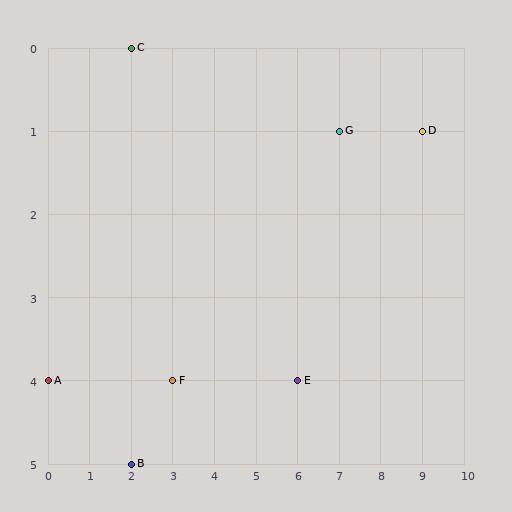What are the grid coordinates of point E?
Point E is at grid coordinates (6, 4).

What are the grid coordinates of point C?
Point C is at grid coordinates (2, 0).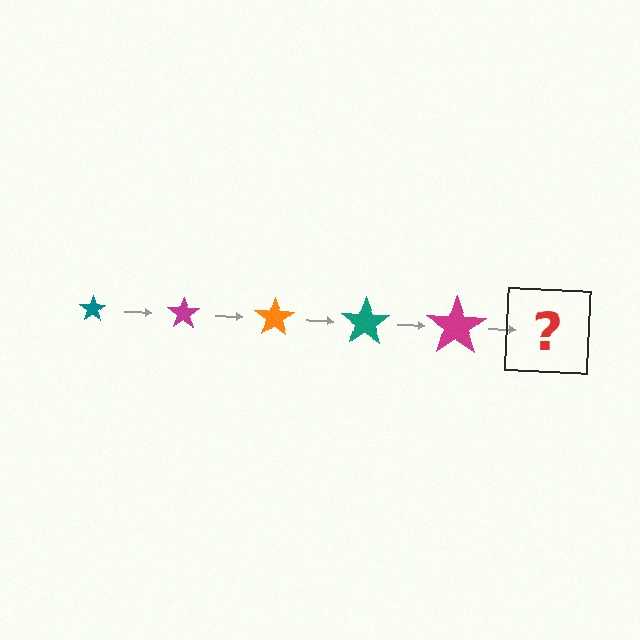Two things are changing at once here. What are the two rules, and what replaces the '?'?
The two rules are that the star grows larger each step and the color cycles through teal, magenta, and orange. The '?' should be an orange star, larger than the previous one.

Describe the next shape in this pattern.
It should be an orange star, larger than the previous one.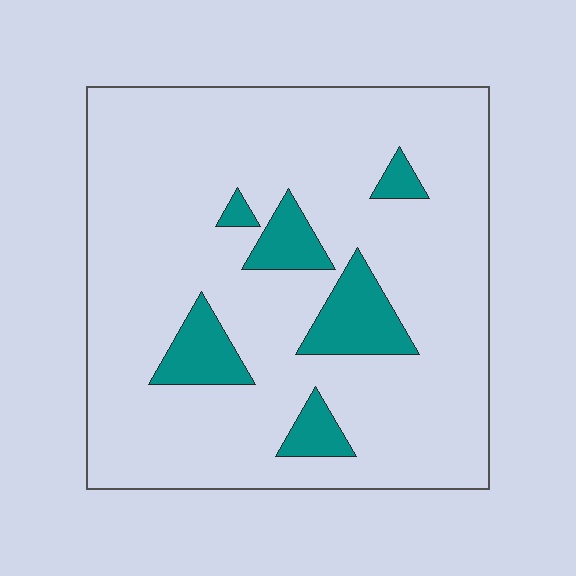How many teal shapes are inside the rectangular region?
6.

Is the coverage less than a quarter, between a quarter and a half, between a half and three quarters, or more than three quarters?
Less than a quarter.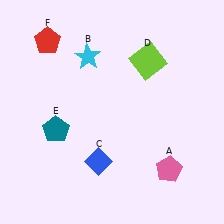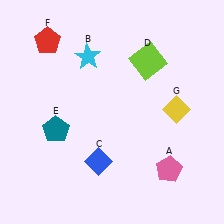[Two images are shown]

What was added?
A yellow diamond (G) was added in Image 2.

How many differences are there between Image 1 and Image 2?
There is 1 difference between the two images.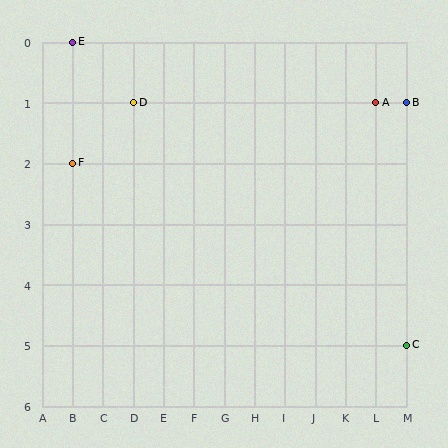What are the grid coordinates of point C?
Point C is at grid coordinates (M, 5).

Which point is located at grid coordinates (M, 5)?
Point C is at (M, 5).